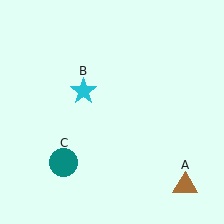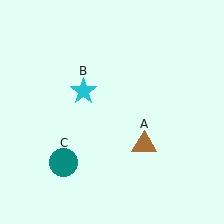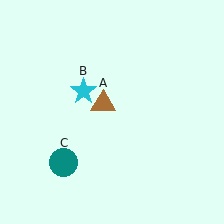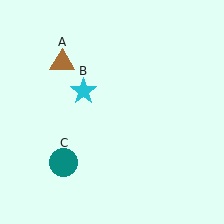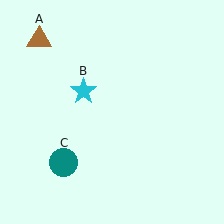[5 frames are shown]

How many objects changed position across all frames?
1 object changed position: brown triangle (object A).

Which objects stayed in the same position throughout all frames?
Cyan star (object B) and teal circle (object C) remained stationary.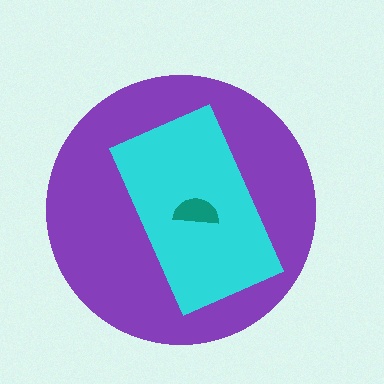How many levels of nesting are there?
3.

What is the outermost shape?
The purple circle.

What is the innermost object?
The teal semicircle.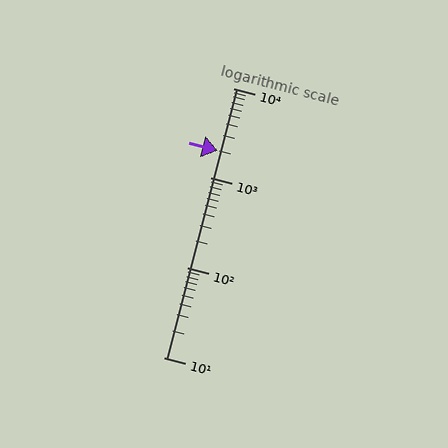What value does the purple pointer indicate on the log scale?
The pointer indicates approximately 2000.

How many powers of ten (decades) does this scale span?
The scale spans 3 decades, from 10 to 10000.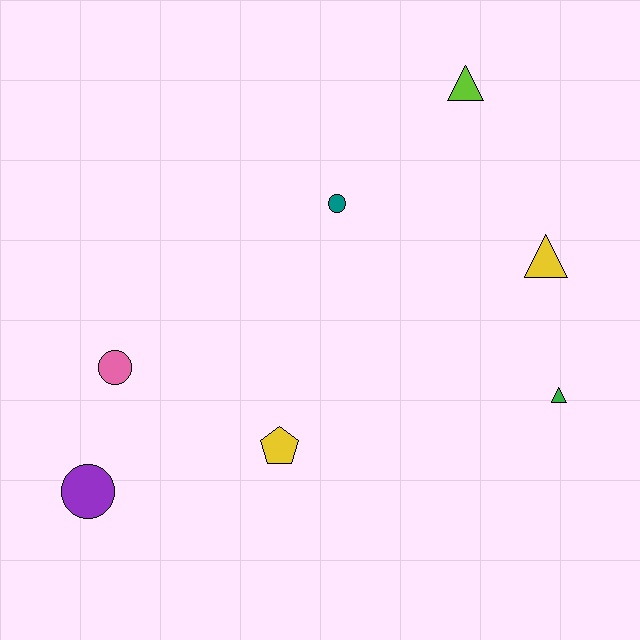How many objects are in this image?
There are 7 objects.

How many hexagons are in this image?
There are no hexagons.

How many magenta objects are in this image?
There are no magenta objects.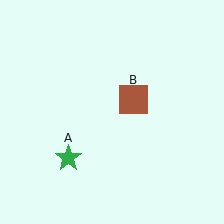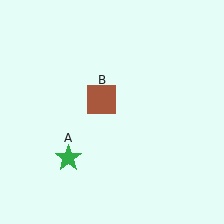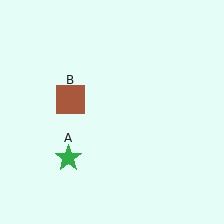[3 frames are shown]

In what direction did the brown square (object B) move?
The brown square (object B) moved left.